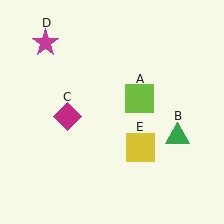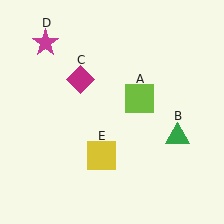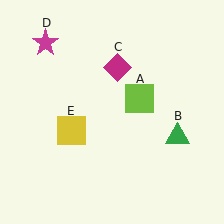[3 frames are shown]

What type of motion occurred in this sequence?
The magenta diamond (object C), yellow square (object E) rotated clockwise around the center of the scene.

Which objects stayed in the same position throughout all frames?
Lime square (object A) and green triangle (object B) and magenta star (object D) remained stationary.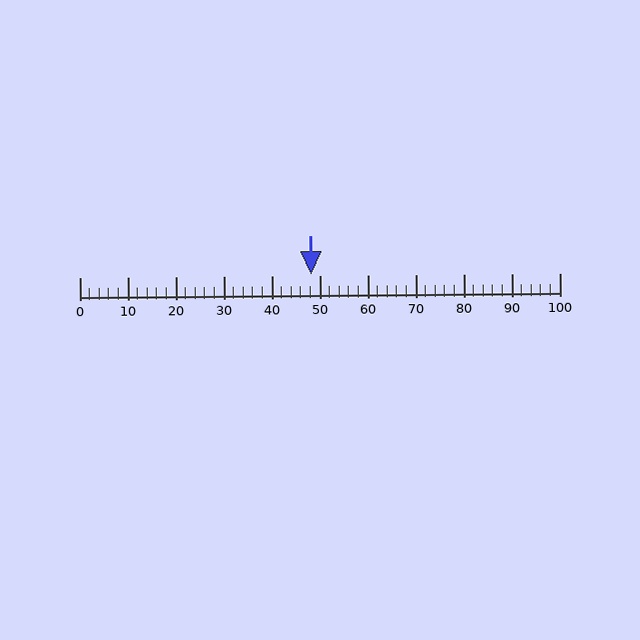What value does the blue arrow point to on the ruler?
The blue arrow points to approximately 48.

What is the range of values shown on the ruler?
The ruler shows values from 0 to 100.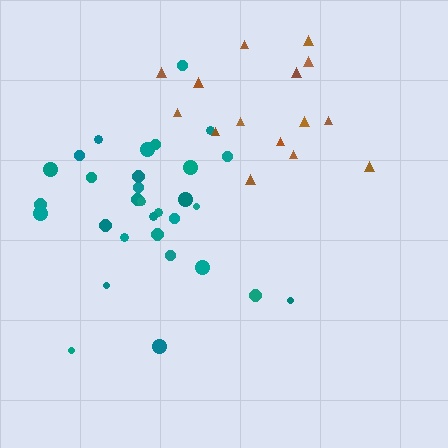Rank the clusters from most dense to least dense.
teal, brown.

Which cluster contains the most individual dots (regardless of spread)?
Teal (31).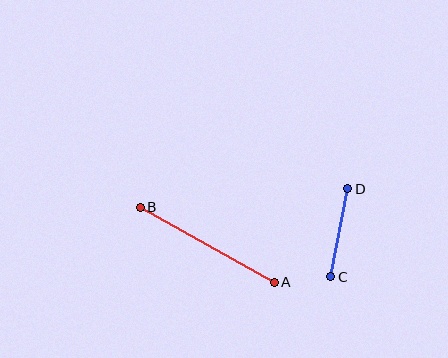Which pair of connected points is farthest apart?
Points A and B are farthest apart.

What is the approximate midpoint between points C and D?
The midpoint is at approximately (339, 233) pixels.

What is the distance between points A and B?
The distance is approximately 153 pixels.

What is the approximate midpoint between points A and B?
The midpoint is at approximately (207, 245) pixels.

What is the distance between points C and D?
The distance is approximately 90 pixels.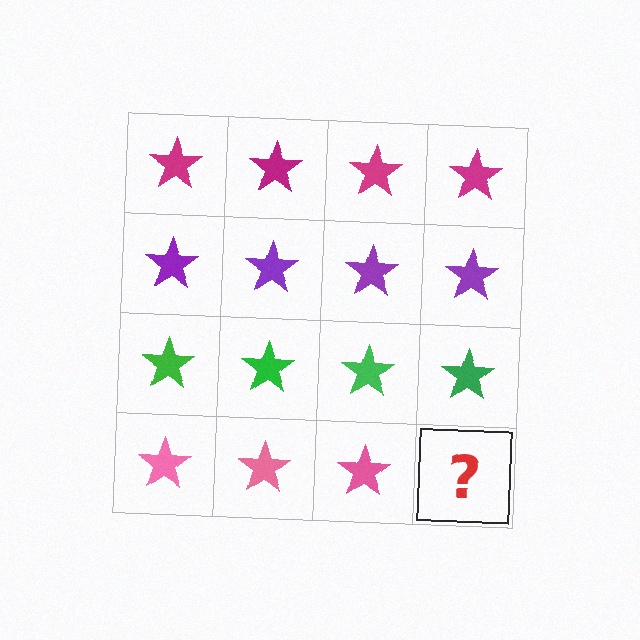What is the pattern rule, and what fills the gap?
The rule is that each row has a consistent color. The gap should be filled with a pink star.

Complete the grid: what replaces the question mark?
The question mark should be replaced with a pink star.